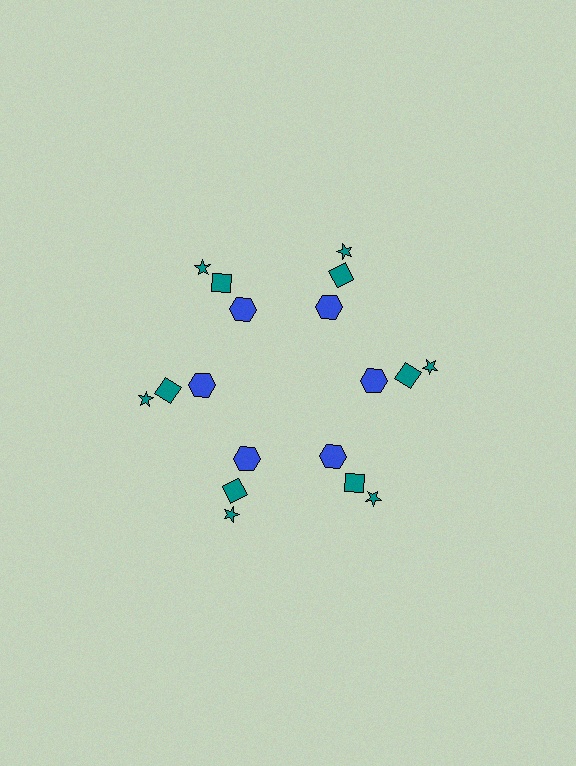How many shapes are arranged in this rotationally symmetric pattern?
There are 18 shapes, arranged in 6 groups of 3.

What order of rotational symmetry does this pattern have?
This pattern has 6-fold rotational symmetry.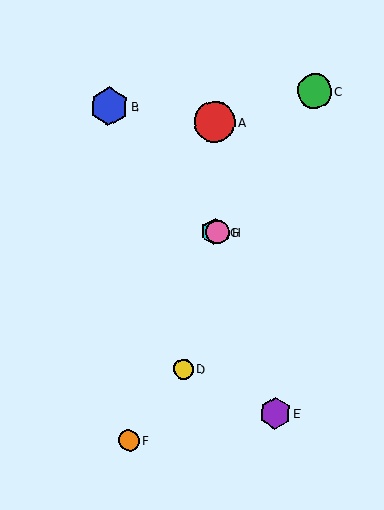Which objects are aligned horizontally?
Objects G, H are aligned horizontally.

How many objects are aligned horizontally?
2 objects (G, H) are aligned horizontally.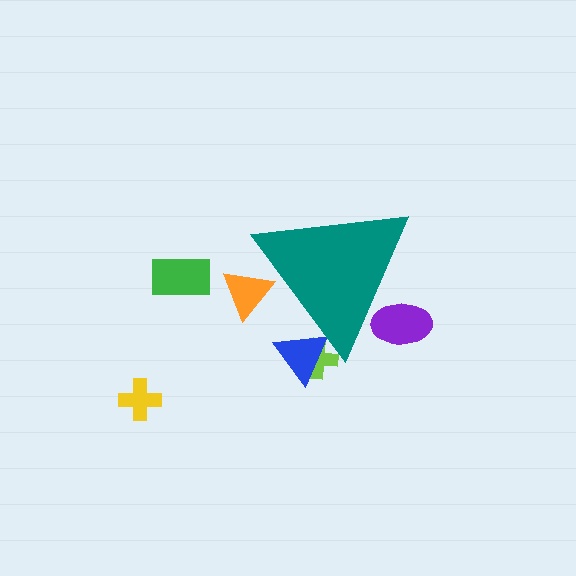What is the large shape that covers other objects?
A teal triangle.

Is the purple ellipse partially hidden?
Yes, the purple ellipse is partially hidden behind the teal triangle.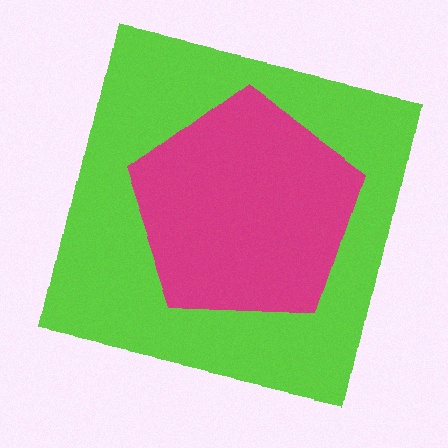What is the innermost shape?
The magenta pentagon.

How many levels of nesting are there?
2.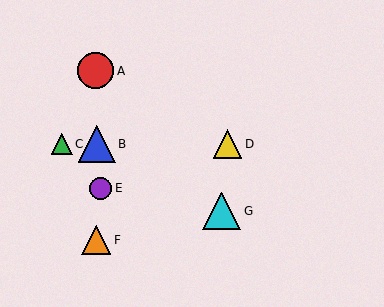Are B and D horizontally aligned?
Yes, both are at y≈144.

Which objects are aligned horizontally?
Objects B, C, D are aligned horizontally.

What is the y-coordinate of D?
Object D is at y≈144.